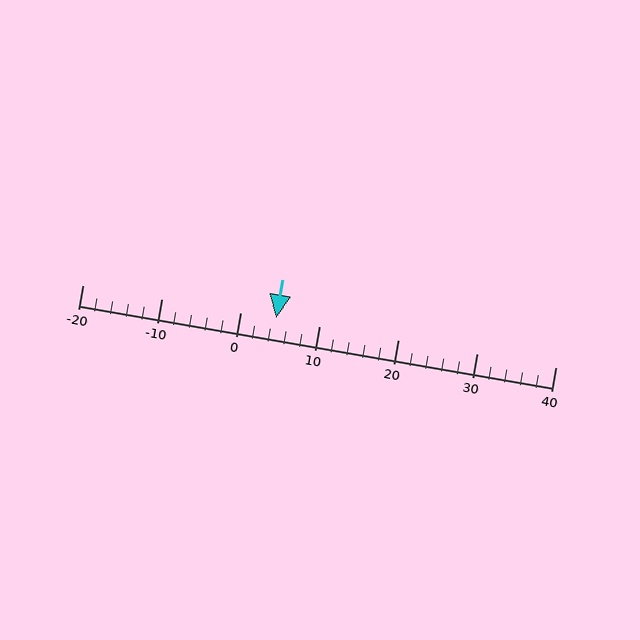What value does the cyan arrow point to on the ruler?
The cyan arrow points to approximately 4.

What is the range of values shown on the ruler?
The ruler shows values from -20 to 40.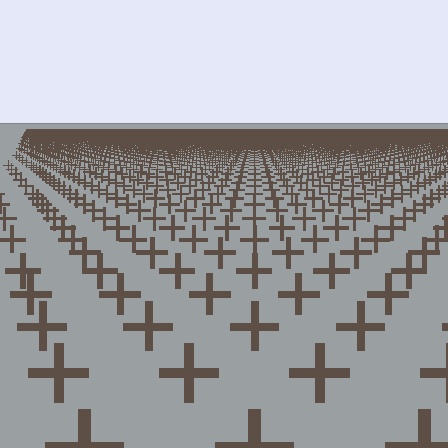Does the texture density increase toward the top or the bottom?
Density increases toward the top.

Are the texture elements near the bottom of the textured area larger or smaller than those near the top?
Larger. Near the bottom, elements are closer to the viewer and appear at a bigger on-screen size.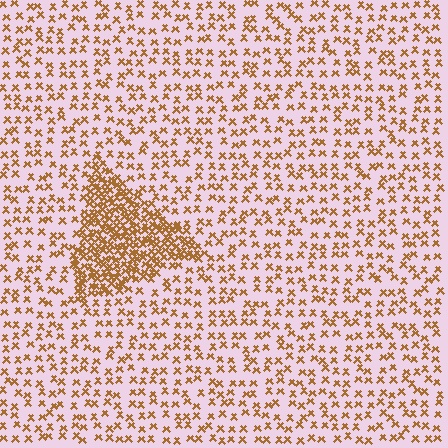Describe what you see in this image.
The image contains small brown elements arranged at two different densities. A triangle-shaped region is visible where the elements are more densely packed than the surrounding area.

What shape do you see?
I see a triangle.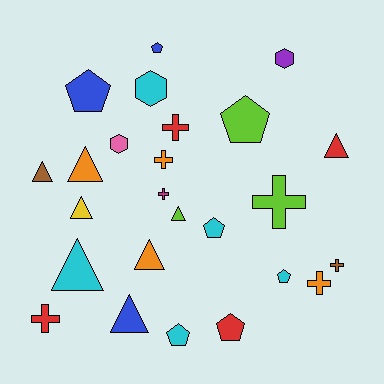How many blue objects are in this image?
There are 3 blue objects.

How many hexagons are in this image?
There are 3 hexagons.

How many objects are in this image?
There are 25 objects.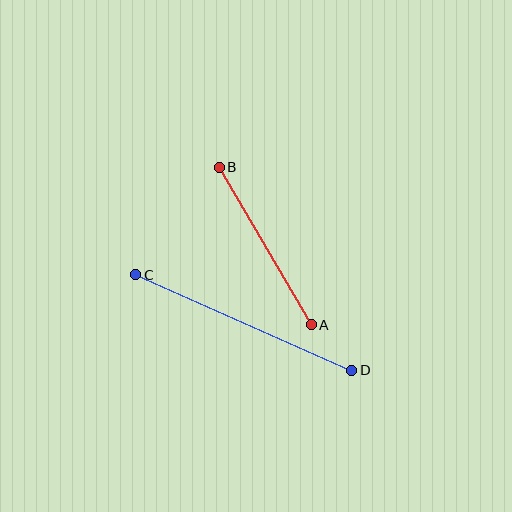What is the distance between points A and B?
The distance is approximately 182 pixels.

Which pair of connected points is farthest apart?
Points C and D are farthest apart.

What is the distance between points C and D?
The distance is approximately 236 pixels.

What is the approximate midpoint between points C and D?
The midpoint is at approximately (244, 322) pixels.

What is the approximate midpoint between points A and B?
The midpoint is at approximately (265, 246) pixels.